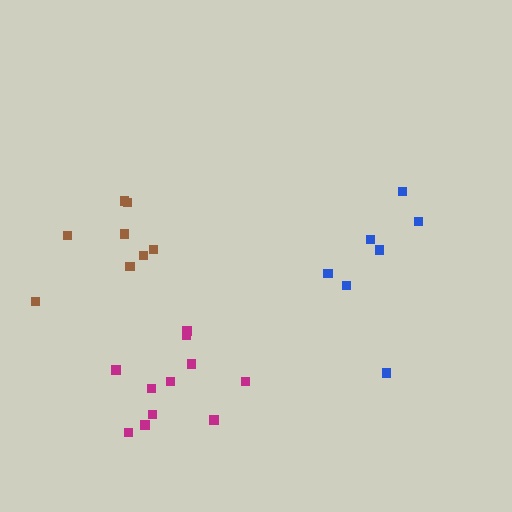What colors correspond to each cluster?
The clusters are colored: brown, blue, magenta.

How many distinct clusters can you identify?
There are 3 distinct clusters.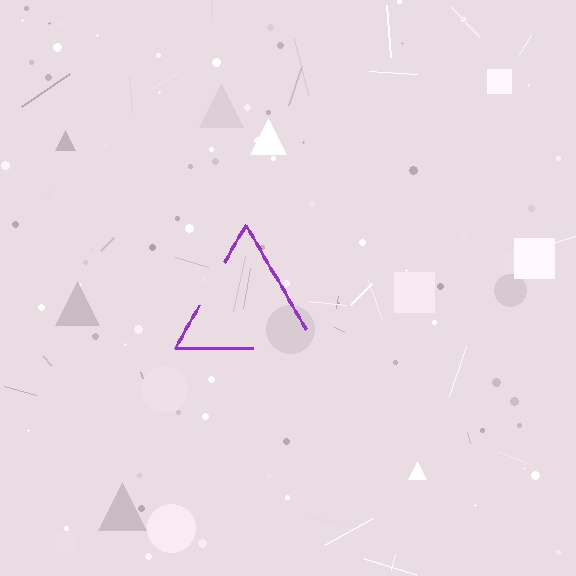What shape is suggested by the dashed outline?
The dashed outline suggests a triangle.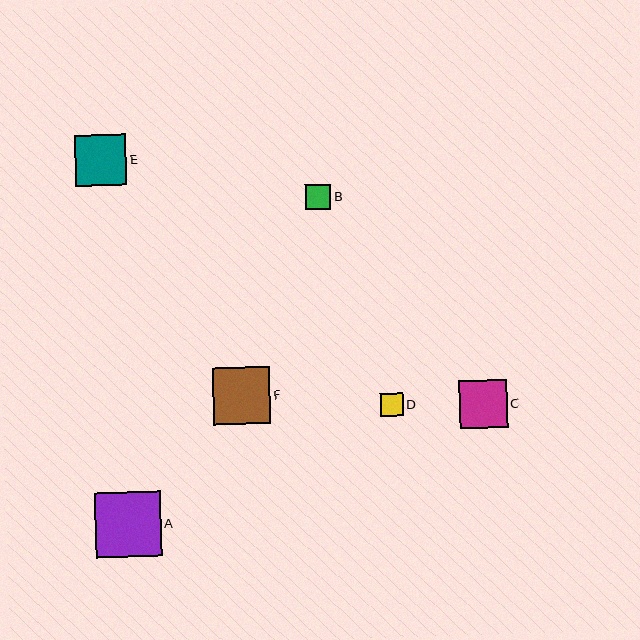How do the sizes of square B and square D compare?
Square B and square D are approximately the same size.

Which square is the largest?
Square A is the largest with a size of approximately 65 pixels.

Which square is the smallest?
Square D is the smallest with a size of approximately 23 pixels.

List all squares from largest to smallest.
From largest to smallest: A, F, E, C, B, D.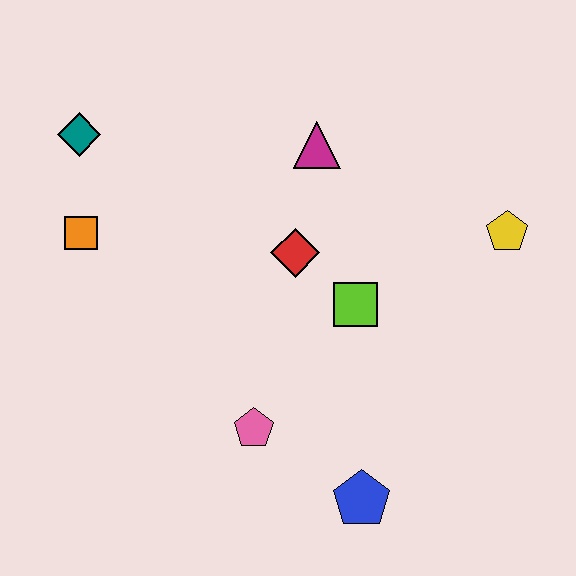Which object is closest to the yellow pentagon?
The lime square is closest to the yellow pentagon.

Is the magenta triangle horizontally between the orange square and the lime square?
Yes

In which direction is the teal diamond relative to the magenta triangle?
The teal diamond is to the left of the magenta triangle.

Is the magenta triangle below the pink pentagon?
No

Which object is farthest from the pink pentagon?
The teal diamond is farthest from the pink pentagon.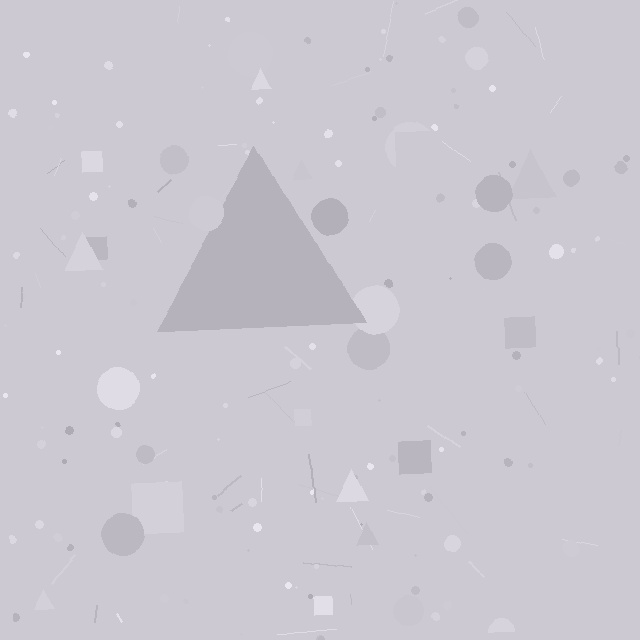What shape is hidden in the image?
A triangle is hidden in the image.